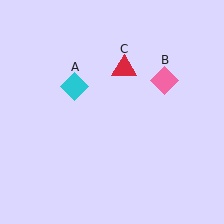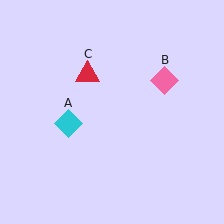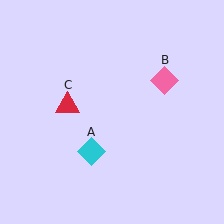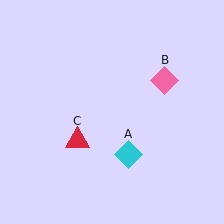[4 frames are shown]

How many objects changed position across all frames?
2 objects changed position: cyan diamond (object A), red triangle (object C).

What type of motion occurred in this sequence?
The cyan diamond (object A), red triangle (object C) rotated counterclockwise around the center of the scene.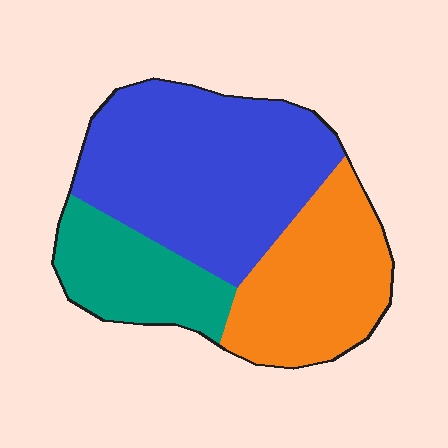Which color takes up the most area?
Blue, at roughly 50%.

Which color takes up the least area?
Teal, at roughly 20%.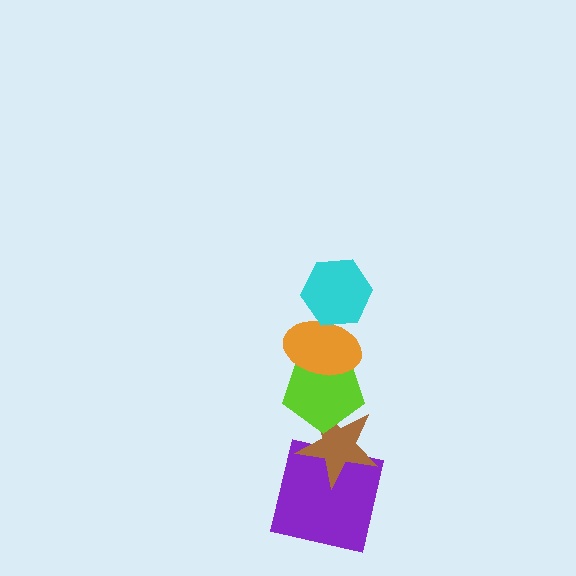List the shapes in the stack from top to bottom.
From top to bottom: the cyan hexagon, the orange ellipse, the lime pentagon, the brown star, the purple square.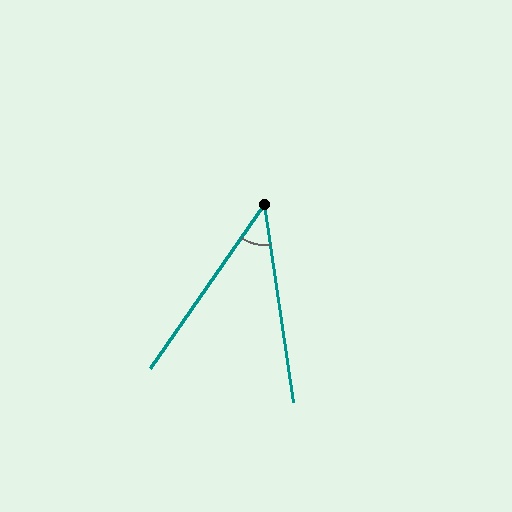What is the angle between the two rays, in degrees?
Approximately 43 degrees.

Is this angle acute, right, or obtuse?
It is acute.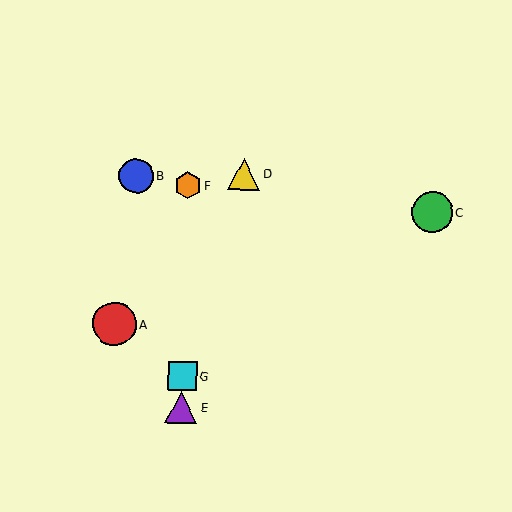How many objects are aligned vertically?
3 objects (E, F, G) are aligned vertically.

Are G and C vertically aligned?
No, G is at x≈182 and C is at x≈432.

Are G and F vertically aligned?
Yes, both are at x≈182.